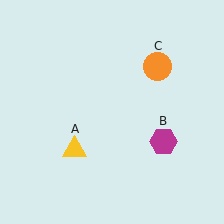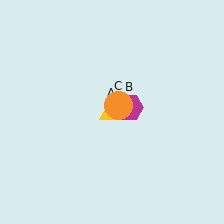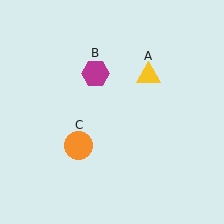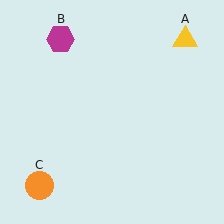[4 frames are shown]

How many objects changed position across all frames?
3 objects changed position: yellow triangle (object A), magenta hexagon (object B), orange circle (object C).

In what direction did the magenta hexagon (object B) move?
The magenta hexagon (object B) moved up and to the left.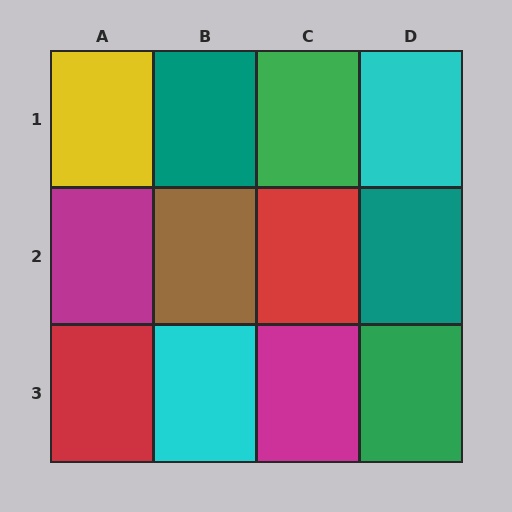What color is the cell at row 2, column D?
Teal.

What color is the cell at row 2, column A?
Magenta.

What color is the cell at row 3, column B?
Cyan.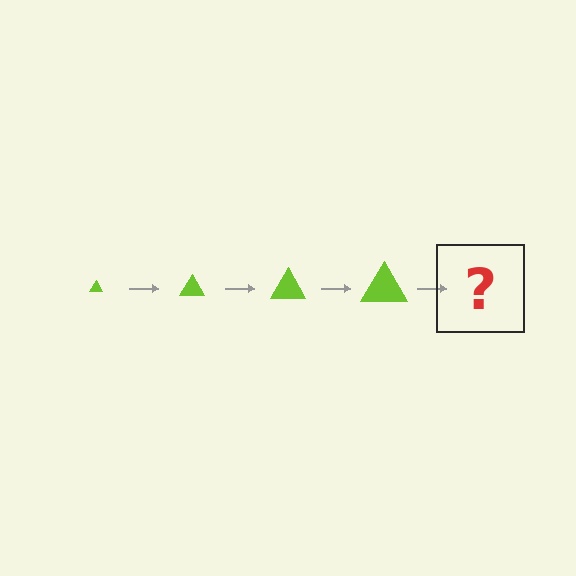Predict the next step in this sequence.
The next step is a lime triangle, larger than the previous one.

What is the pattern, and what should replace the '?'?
The pattern is that the triangle gets progressively larger each step. The '?' should be a lime triangle, larger than the previous one.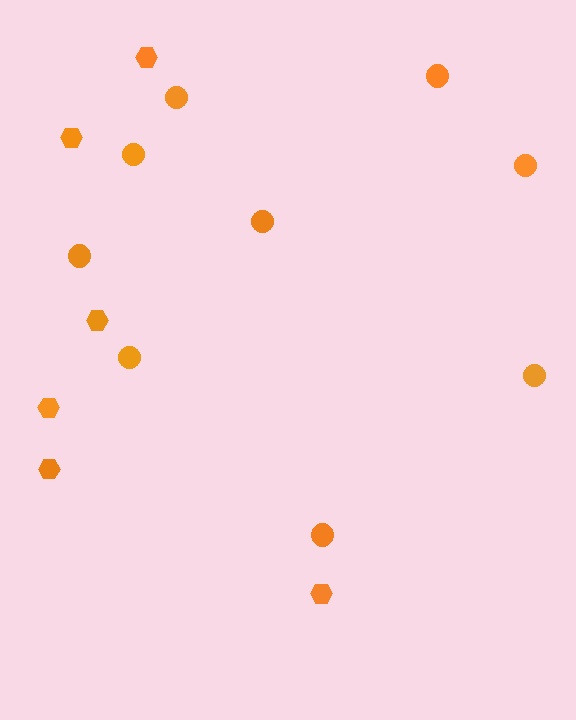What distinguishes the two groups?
There are 2 groups: one group of hexagons (6) and one group of circles (9).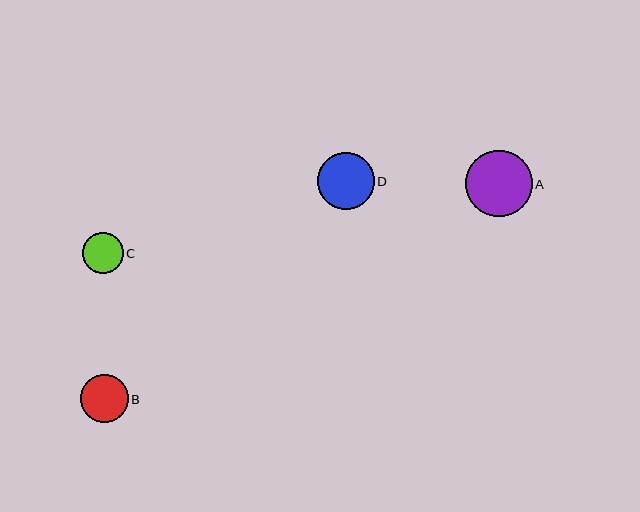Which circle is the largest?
Circle A is the largest with a size of approximately 66 pixels.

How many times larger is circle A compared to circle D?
Circle A is approximately 1.2 times the size of circle D.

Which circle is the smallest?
Circle C is the smallest with a size of approximately 41 pixels.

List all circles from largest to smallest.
From largest to smallest: A, D, B, C.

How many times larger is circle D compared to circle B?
Circle D is approximately 1.2 times the size of circle B.